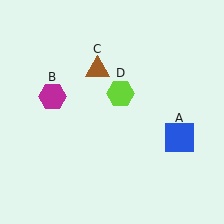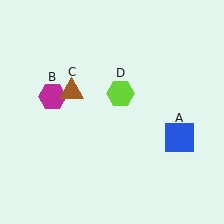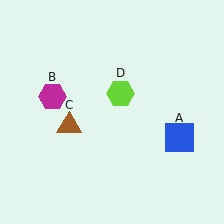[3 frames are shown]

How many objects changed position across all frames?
1 object changed position: brown triangle (object C).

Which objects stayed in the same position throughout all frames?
Blue square (object A) and magenta hexagon (object B) and lime hexagon (object D) remained stationary.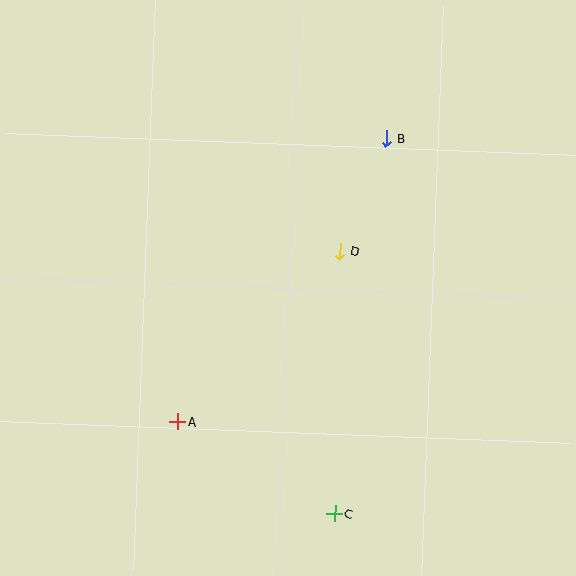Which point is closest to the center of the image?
Point D at (340, 251) is closest to the center.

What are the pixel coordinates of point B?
Point B is at (387, 139).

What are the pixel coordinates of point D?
Point D is at (340, 251).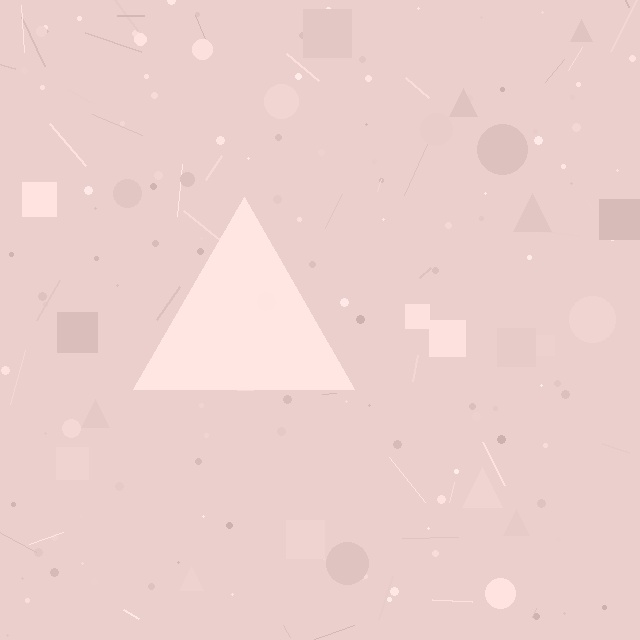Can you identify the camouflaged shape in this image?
The camouflaged shape is a triangle.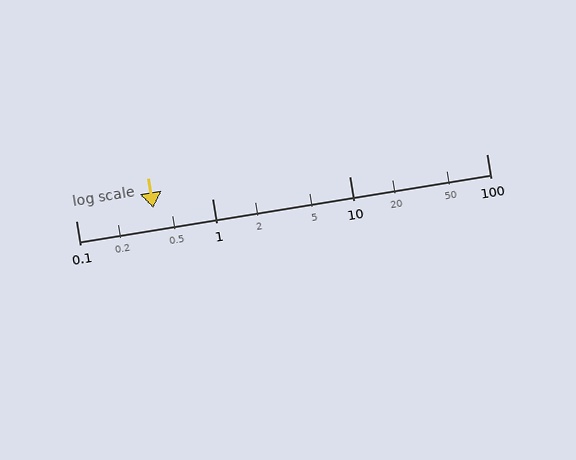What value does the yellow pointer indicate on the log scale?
The pointer indicates approximately 0.37.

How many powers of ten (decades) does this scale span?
The scale spans 3 decades, from 0.1 to 100.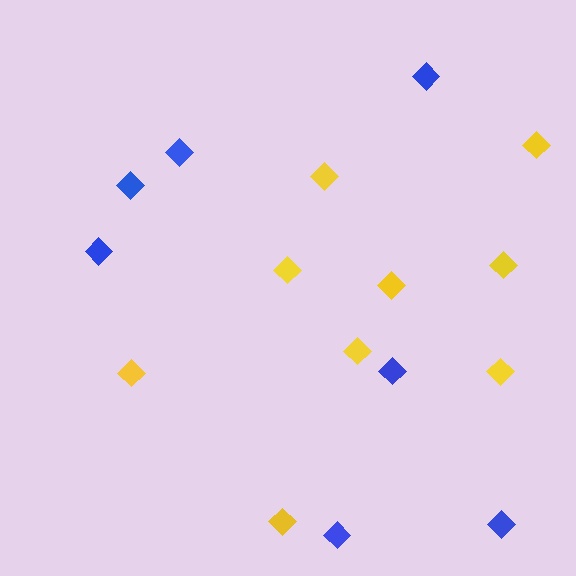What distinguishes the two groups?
There are 2 groups: one group of yellow diamonds (9) and one group of blue diamonds (7).